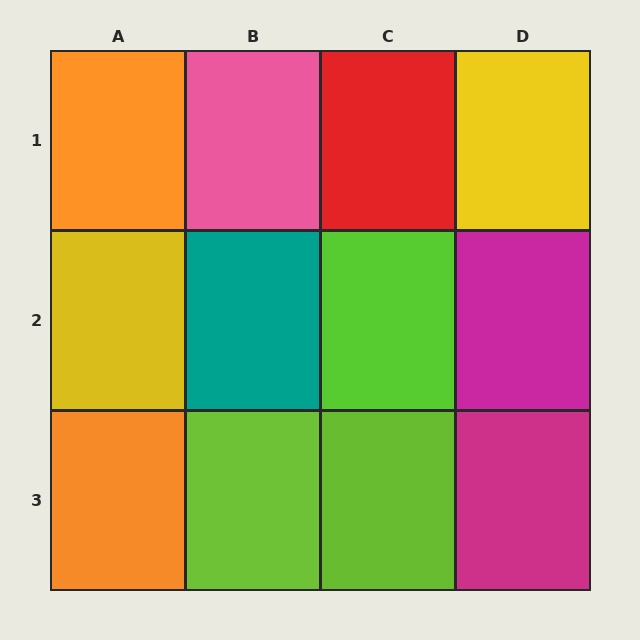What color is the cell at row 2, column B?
Teal.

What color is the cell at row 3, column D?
Magenta.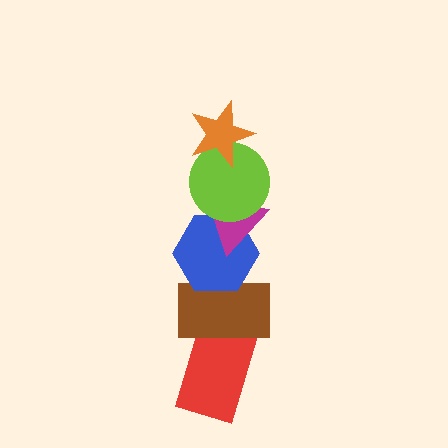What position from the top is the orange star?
The orange star is 1st from the top.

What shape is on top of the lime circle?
The orange star is on top of the lime circle.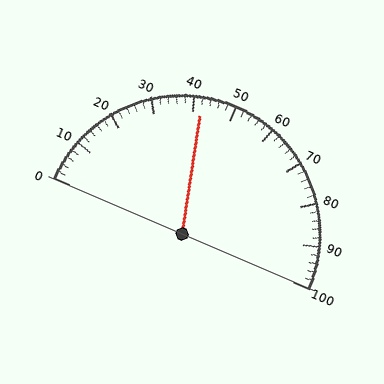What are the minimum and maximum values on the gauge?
The gauge ranges from 0 to 100.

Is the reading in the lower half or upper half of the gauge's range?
The reading is in the lower half of the range (0 to 100).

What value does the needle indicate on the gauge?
The needle indicates approximately 42.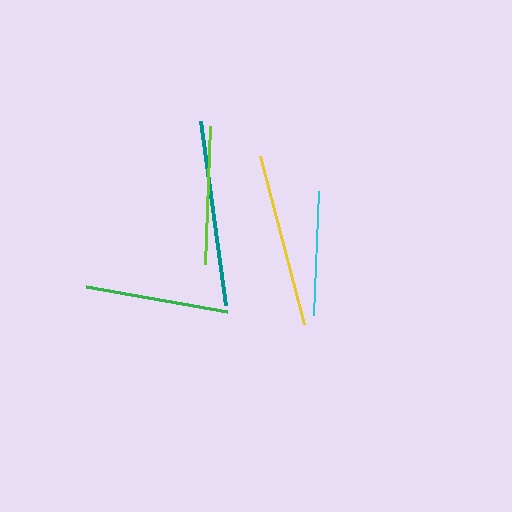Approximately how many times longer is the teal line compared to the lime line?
The teal line is approximately 1.3 times the length of the lime line.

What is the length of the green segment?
The green segment is approximately 143 pixels long.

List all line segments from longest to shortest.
From longest to shortest: teal, yellow, green, lime, cyan.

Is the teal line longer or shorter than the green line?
The teal line is longer than the green line.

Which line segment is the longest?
The teal line is the longest at approximately 186 pixels.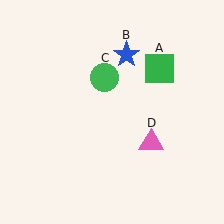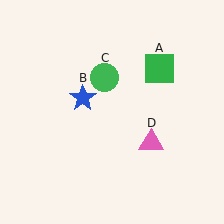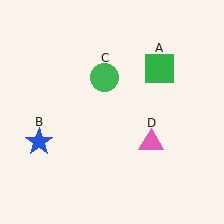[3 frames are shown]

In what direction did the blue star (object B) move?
The blue star (object B) moved down and to the left.